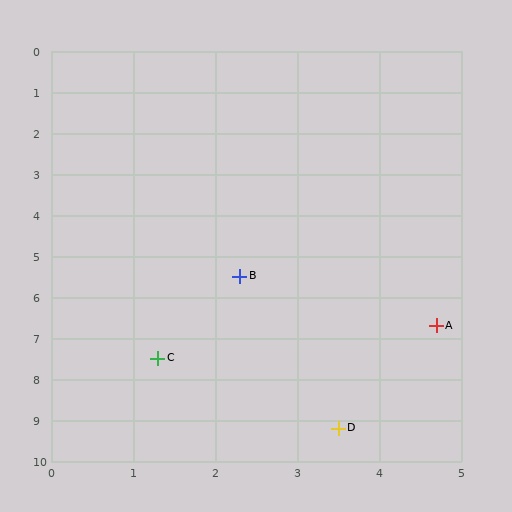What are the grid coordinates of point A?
Point A is at approximately (4.7, 6.7).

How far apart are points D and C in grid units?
Points D and C are about 2.8 grid units apart.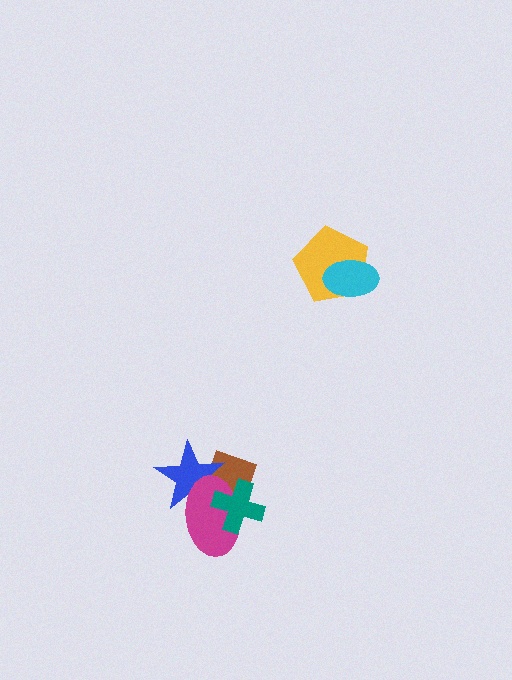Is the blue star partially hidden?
Yes, it is partially covered by another shape.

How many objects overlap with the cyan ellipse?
1 object overlaps with the cyan ellipse.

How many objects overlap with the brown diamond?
3 objects overlap with the brown diamond.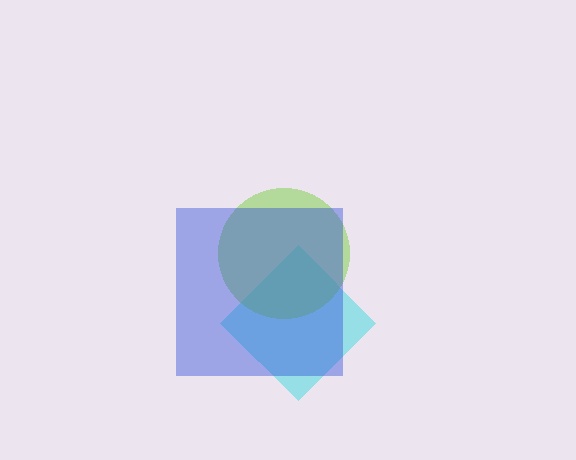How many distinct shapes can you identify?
There are 3 distinct shapes: a cyan diamond, a lime circle, a blue square.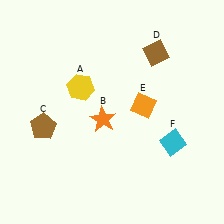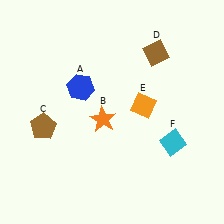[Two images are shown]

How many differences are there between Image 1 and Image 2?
There is 1 difference between the two images.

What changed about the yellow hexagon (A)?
In Image 1, A is yellow. In Image 2, it changed to blue.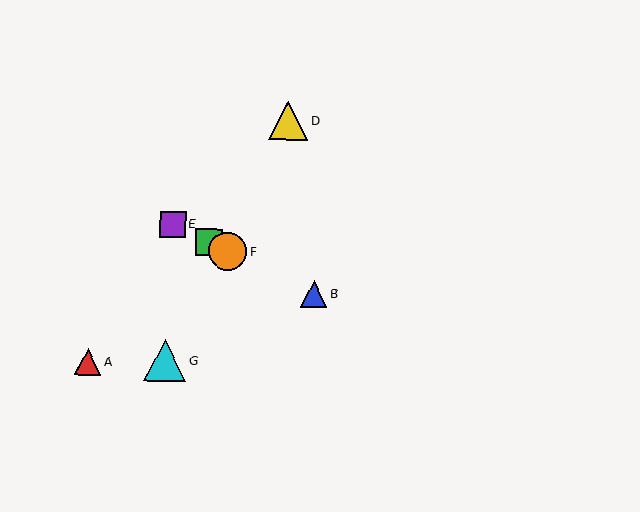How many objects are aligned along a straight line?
4 objects (B, C, E, F) are aligned along a straight line.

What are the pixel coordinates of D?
Object D is at (288, 121).